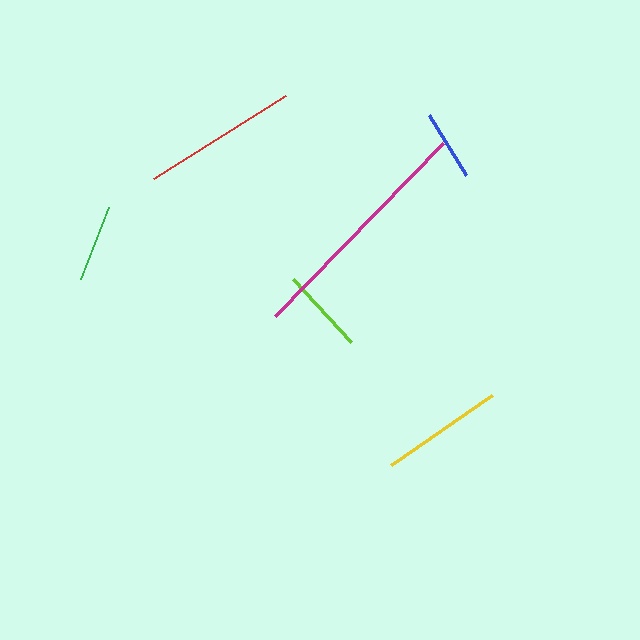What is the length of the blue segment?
The blue segment is approximately 71 pixels long.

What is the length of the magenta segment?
The magenta segment is approximately 241 pixels long.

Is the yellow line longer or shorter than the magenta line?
The magenta line is longer than the yellow line.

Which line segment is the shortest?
The blue line is the shortest at approximately 71 pixels.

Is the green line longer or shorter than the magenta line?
The magenta line is longer than the green line.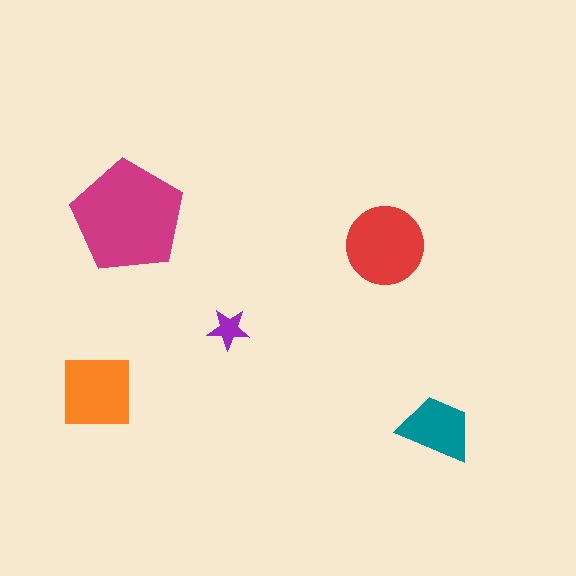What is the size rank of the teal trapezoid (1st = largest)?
4th.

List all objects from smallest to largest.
The purple star, the teal trapezoid, the orange square, the red circle, the magenta pentagon.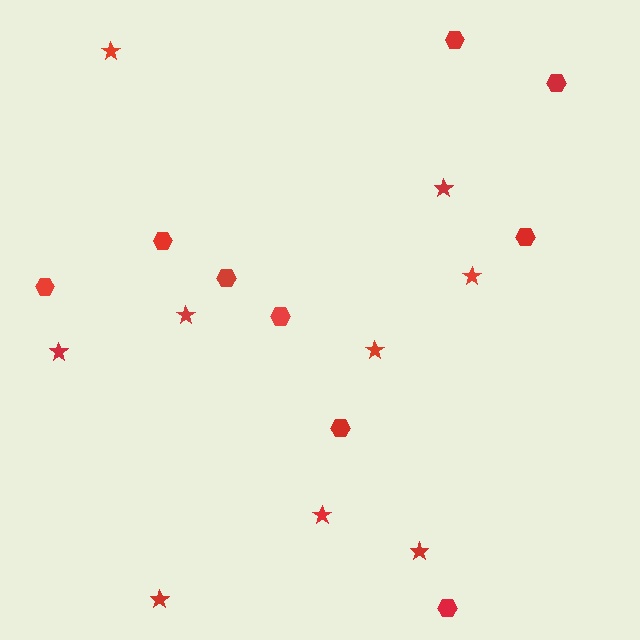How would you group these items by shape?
There are 2 groups: one group of hexagons (9) and one group of stars (9).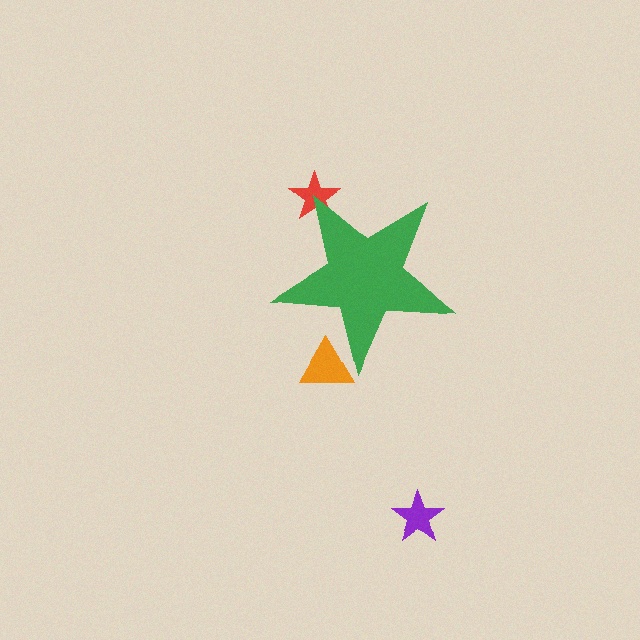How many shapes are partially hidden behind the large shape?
2 shapes are partially hidden.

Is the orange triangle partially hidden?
Yes, the orange triangle is partially hidden behind the green star.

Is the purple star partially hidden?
No, the purple star is fully visible.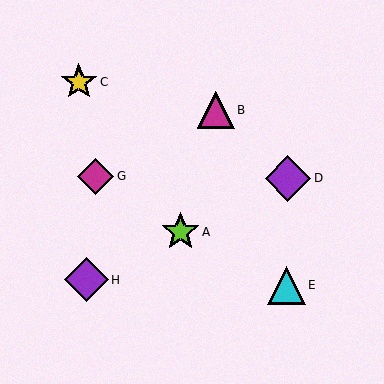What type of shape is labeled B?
Shape B is a magenta triangle.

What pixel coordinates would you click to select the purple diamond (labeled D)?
Click at (288, 178) to select the purple diamond D.